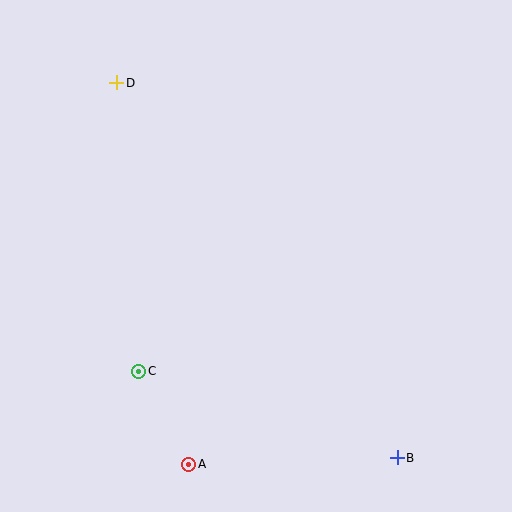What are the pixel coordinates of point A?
Point A is at (189, 464).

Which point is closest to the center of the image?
Point C at (139, 371) is closest to the center.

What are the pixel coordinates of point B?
Point B is at (397, 458).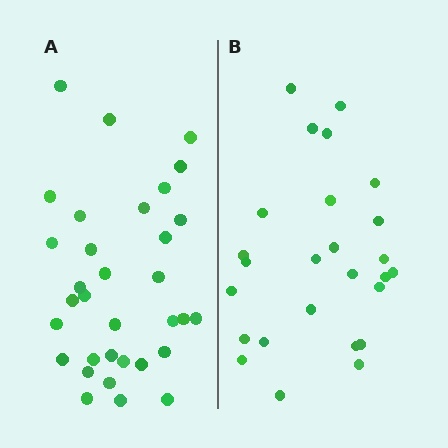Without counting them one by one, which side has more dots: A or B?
Region A (the left region) has more dots.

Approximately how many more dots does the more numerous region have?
Region A has roughly 8 or so more dots than region B.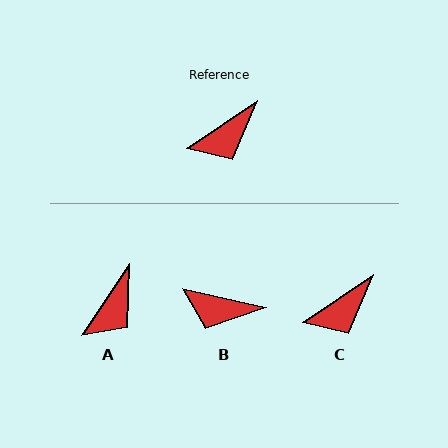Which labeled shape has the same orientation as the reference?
C.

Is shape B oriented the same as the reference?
No, it is off by about 47 degrees.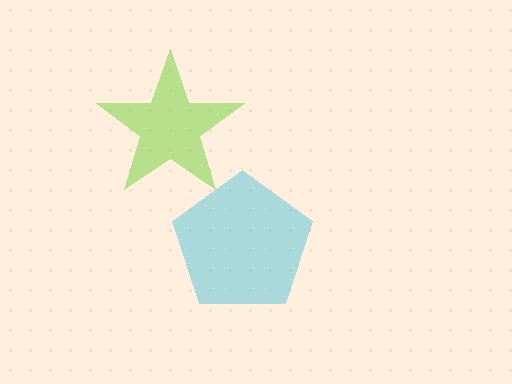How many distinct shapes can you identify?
There are 2 distinct shapes: a cyan pentagon, a lime star.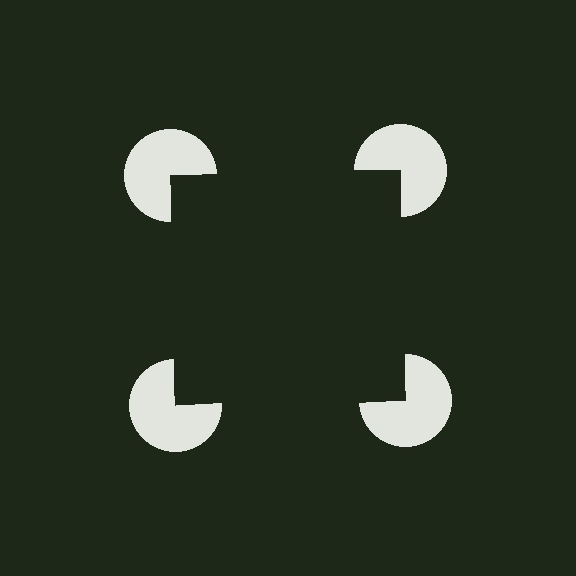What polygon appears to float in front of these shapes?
An illusory square — its edges are inferred from the aligned wedge cuts in the pac-man discs, not physically drawn.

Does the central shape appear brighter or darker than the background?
It typically appears slightly darker than the background, even though no actual brightness change is drawn.